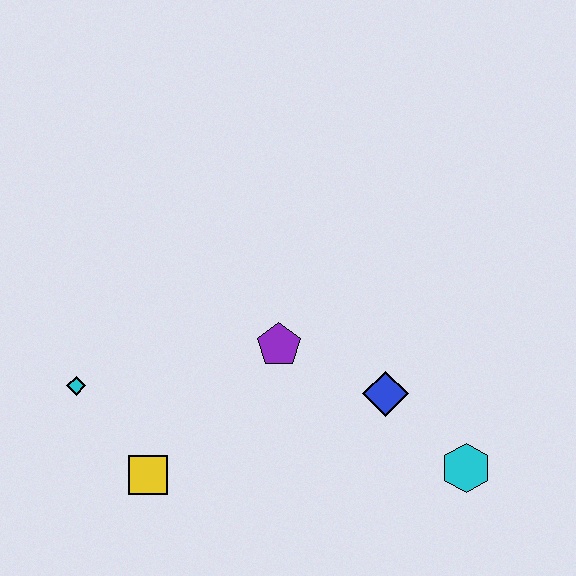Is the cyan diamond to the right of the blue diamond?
No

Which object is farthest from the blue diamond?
The cyan diamond is farthest from the blue diamond.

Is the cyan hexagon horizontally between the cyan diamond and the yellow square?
No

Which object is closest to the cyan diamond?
The yellow square is closest to the cyan diamond.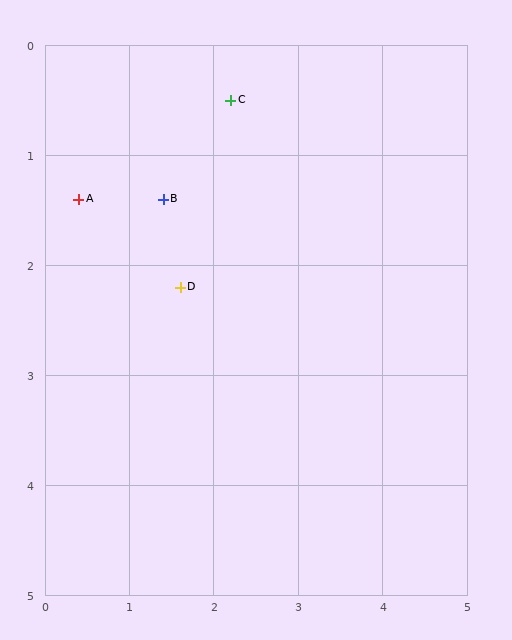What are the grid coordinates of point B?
Point B is at approximately (1.4, 1.4).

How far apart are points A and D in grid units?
Points A and D are about 1.4 grid units apart.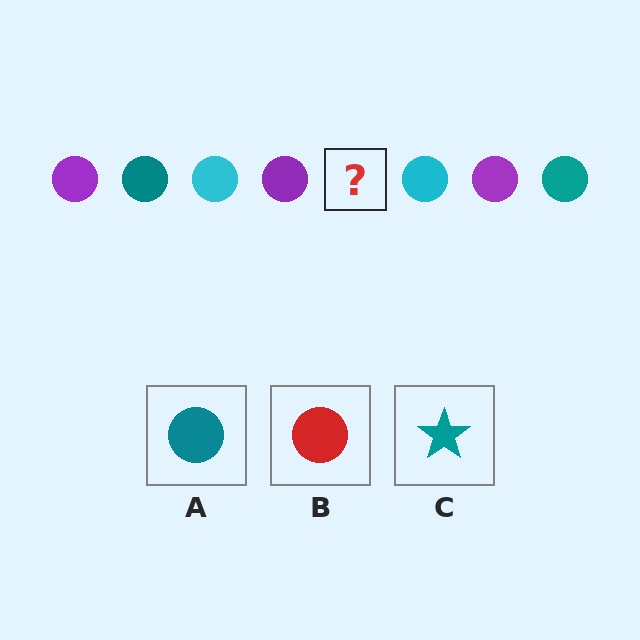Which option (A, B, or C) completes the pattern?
A.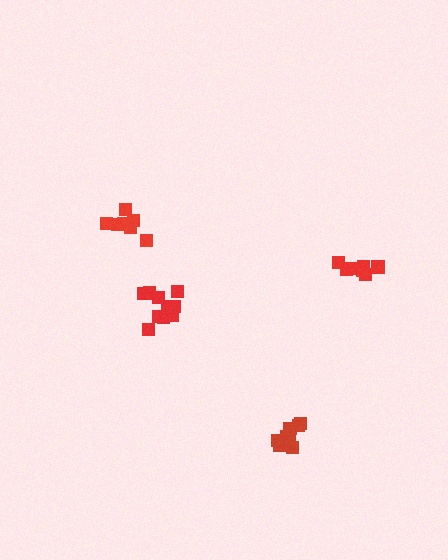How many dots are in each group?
Group 1: 7 dots, Group 2: 7 dots, Group 3: 8 dots, Group 4: 10 dots (32 total).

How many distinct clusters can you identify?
There are 4 distinct clusters.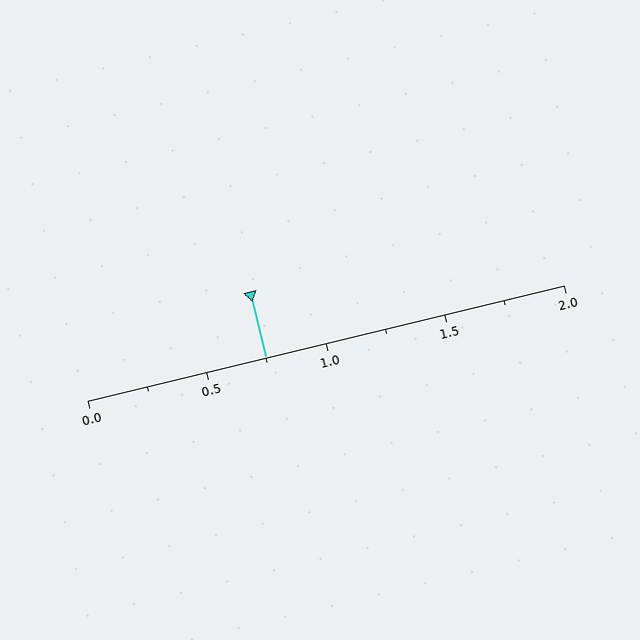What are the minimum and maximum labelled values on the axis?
The axis runs from 0.0 to 2.0.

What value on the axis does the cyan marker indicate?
The marker indicates approximately 0.75.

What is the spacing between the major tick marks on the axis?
The major ticks are spaced 0.5 apart.